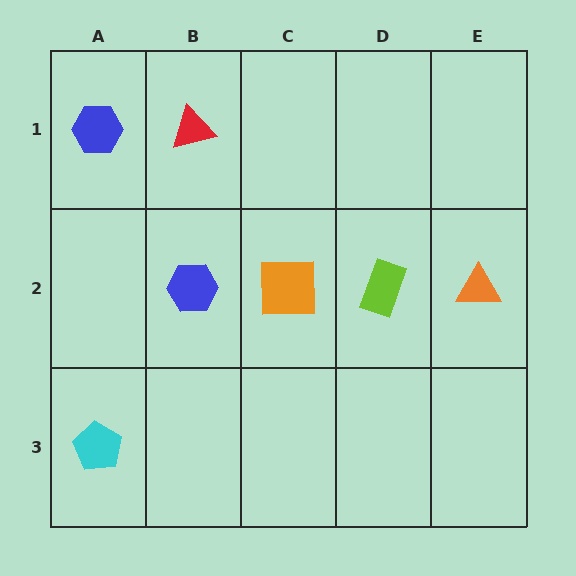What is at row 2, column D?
A lime rectangle.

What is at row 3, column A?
A cyan pentagon.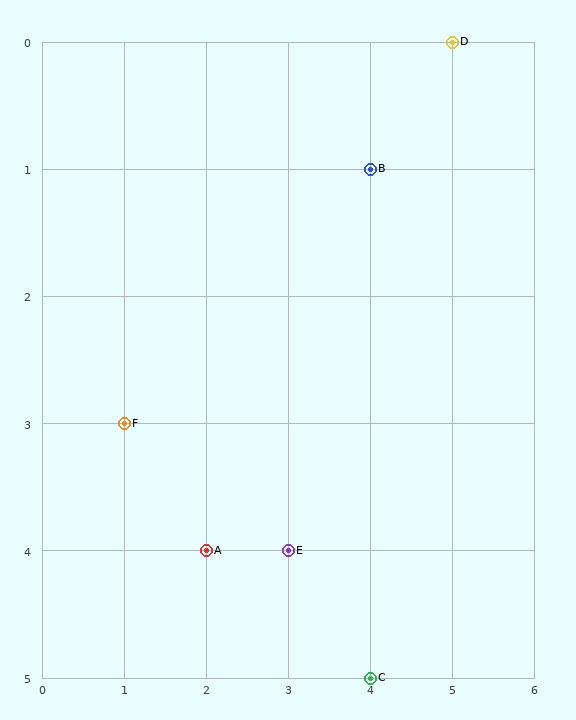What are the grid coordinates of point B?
Point B is at grid coordinates (4, 1).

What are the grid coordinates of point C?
Point C is at grid coordinates (4, 5).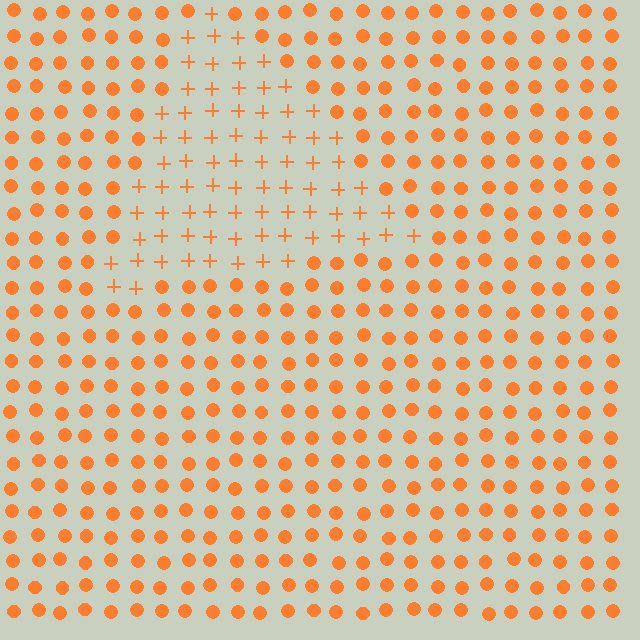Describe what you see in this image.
The image is filled with small orange elements arranged in a uniform grid. A triangle-shaped region contains plus signs, while the surrounding area contains circles. The boundary is defined purely by the change in element shape.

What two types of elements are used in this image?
The image uses plus signs inside the triangle region and circles outside it.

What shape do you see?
I see a triangle.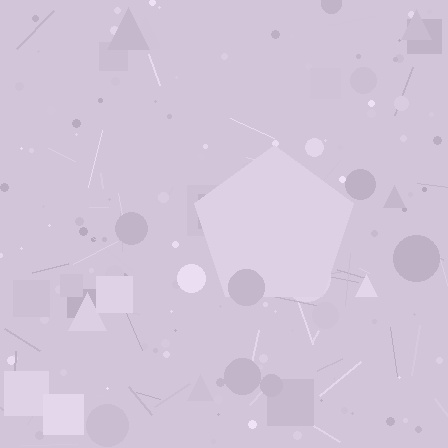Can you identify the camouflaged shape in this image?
The camouflaged shape is a pentagon.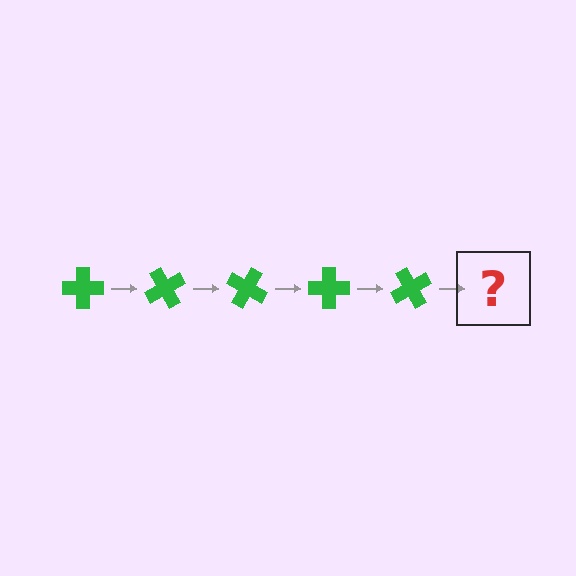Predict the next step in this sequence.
The next step is a green cross rotated 300 degrees.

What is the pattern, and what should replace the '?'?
The pattern is that the cross rotates 60 degrees each step. The '?' should be a green cross rotated 300 degrees.